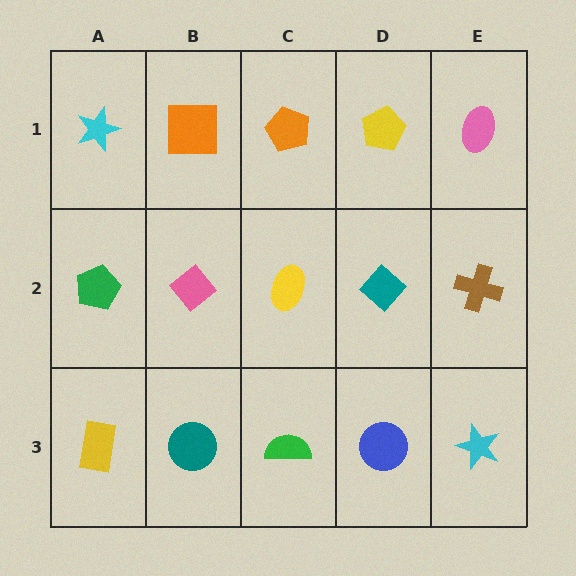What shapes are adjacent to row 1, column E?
A brown cross (row 2, column E), a yellow pentagon (row 1, column D).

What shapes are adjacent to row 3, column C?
A yellow ellipse (row 2, column C), a teal circle (row 3, column B), a blue circle (row 3, column D).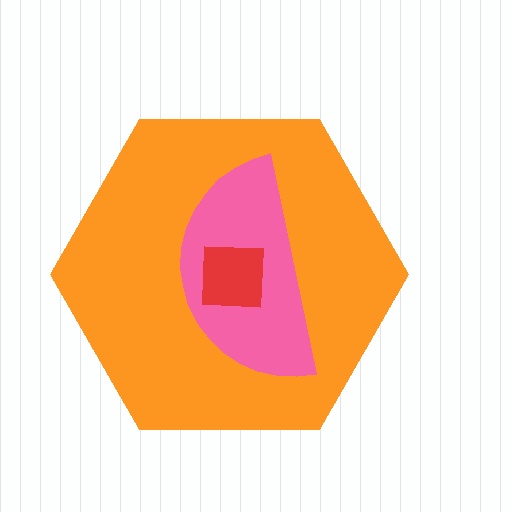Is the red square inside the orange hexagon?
Yes.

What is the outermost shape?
The orange hexagon.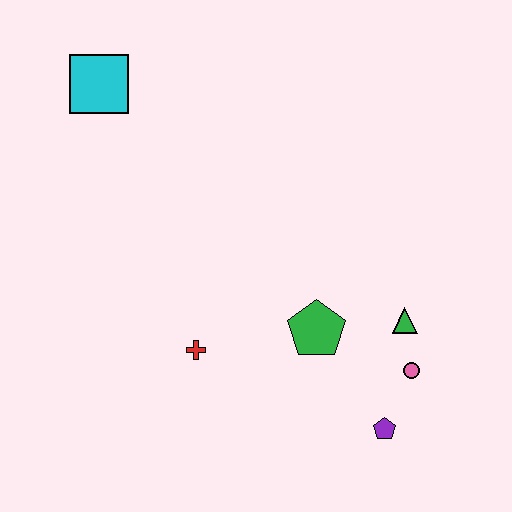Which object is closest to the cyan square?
The red cross is closest to the cyan square.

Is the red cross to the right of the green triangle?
No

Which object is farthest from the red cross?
The cyan square is farthest from the red cross.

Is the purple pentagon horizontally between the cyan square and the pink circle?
Yes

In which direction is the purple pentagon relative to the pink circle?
The purple pentagon is below the pink circle.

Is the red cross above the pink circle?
Yes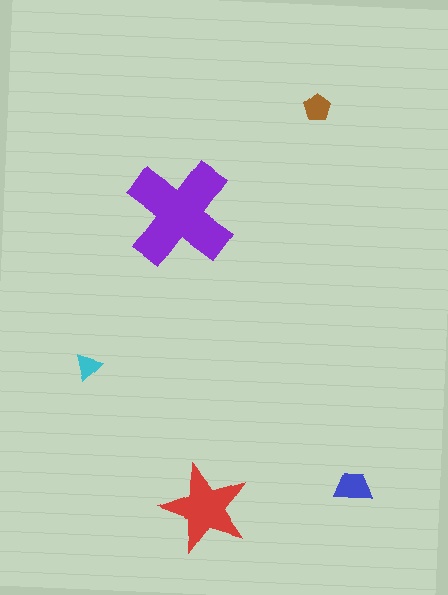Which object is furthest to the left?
The cyan triangle is leftmost.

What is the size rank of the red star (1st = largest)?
2nd.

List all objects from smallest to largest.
The cyan triangle, the brown pentagon, the blue trapezoid, the red star, the purple cross.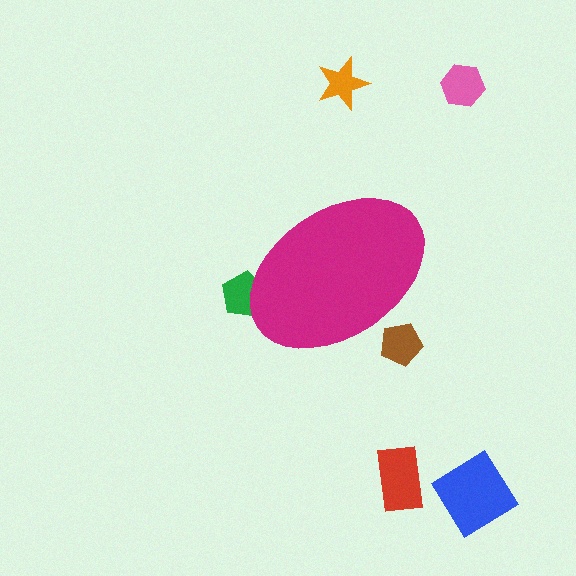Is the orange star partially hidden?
No, the orange star is fully visible.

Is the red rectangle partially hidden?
No, the red rectangle is fully visible.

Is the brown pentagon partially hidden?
Yes, the brown pentagon is partially hidden behind the magenta ellipse.